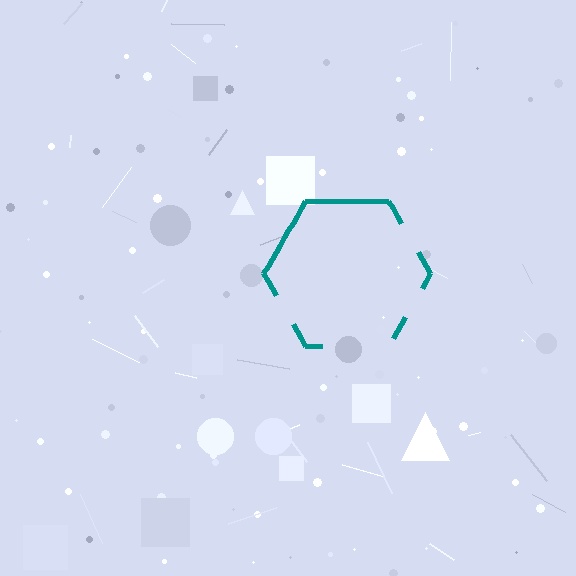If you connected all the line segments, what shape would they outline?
They would outline a hexagon.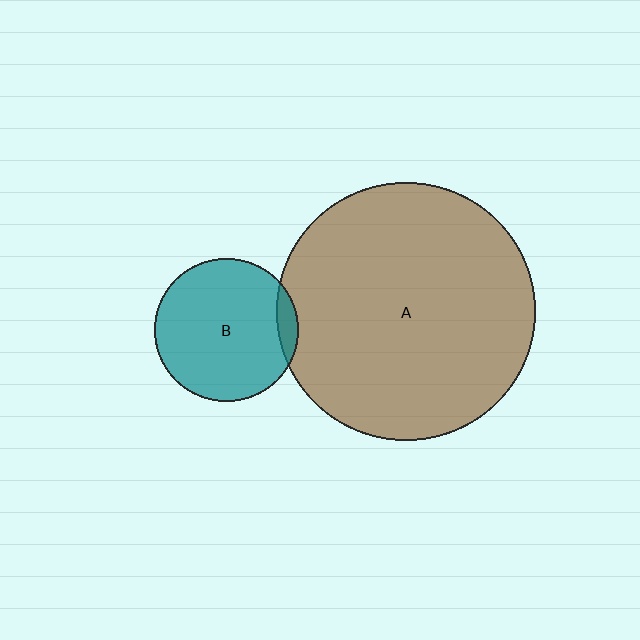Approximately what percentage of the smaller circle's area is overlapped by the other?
Approximately 5%.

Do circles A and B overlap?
Yes.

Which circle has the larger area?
Circle A (brown).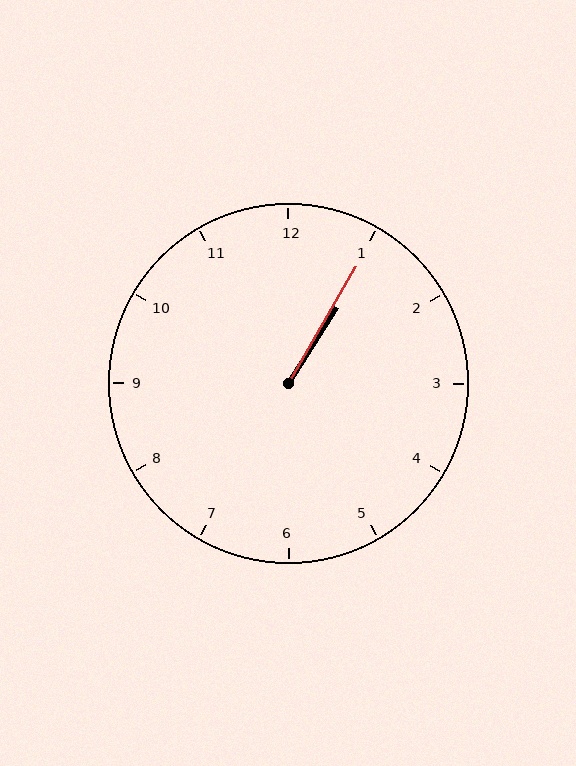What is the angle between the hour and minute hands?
Approximately 2 degrees.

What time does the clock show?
1:05.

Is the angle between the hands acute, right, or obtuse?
It is acute.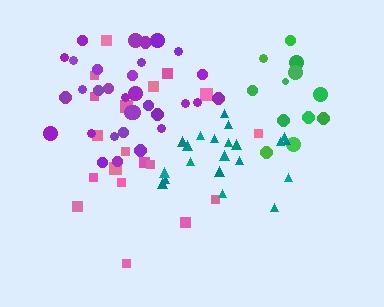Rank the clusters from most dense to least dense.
teal, purple, green, pink.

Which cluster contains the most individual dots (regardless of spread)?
Purple (32).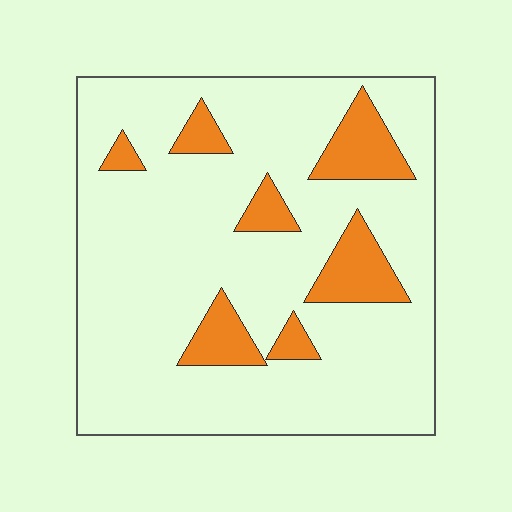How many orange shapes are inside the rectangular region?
7.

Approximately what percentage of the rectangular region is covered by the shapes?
Approximately 15%.